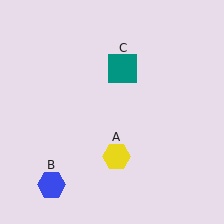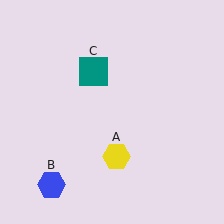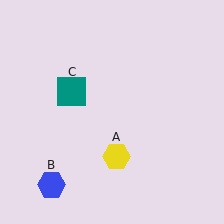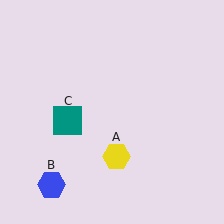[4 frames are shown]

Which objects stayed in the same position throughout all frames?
Yellow hexagon (object A) and blue hexagon (object B) remained stationary.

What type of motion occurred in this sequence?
The teal square (object C) rotated counterclockwise around the center of the scene.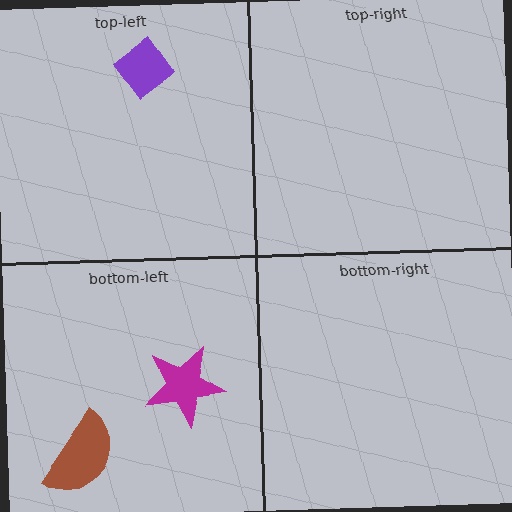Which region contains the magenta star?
The bottom-left region.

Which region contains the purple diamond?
The top-left region.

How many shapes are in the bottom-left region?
2.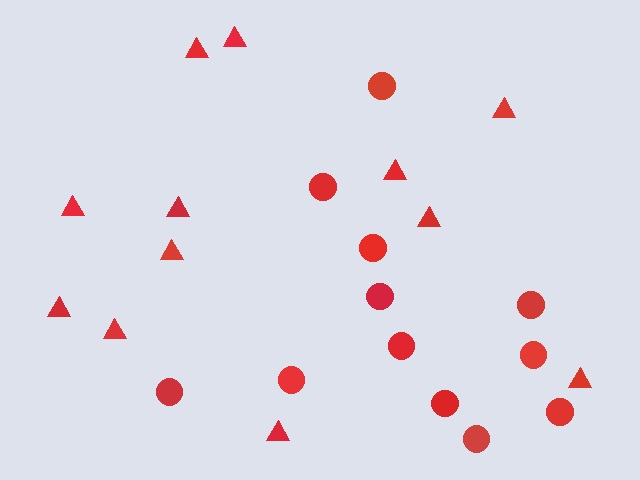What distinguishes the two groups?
There are 2 groups: one group of triangles (12) and one group of circles (12).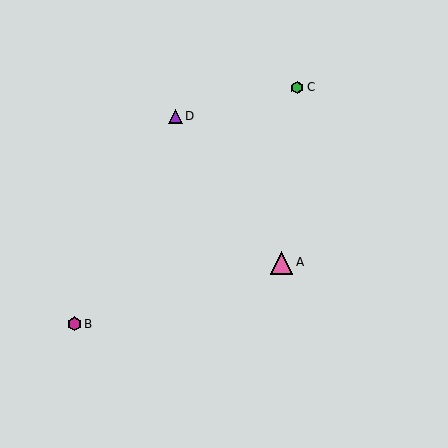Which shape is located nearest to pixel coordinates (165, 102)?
The purple triangle (labeled D) at (175, 116) is nearest to that location.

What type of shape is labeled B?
Shape B is a magenta hexagon.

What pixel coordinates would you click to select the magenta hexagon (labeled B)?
Click at (75, 324) to select the magenta hexagon B.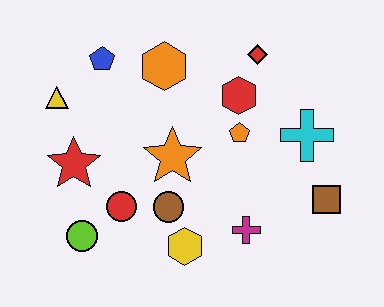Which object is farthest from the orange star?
The brown square is farthest from the orange star.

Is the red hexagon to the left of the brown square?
Yes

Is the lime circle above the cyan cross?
No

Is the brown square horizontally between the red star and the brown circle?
No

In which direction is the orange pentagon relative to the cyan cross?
The orange pentagon is to the left of the cyan cross.